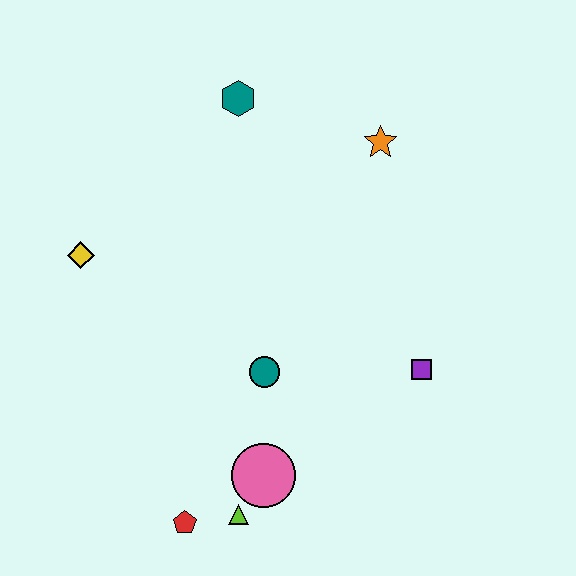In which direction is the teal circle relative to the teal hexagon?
The teal circle is below the teal hexagon.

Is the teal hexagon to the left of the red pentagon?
No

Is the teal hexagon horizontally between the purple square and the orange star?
No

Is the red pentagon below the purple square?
Yes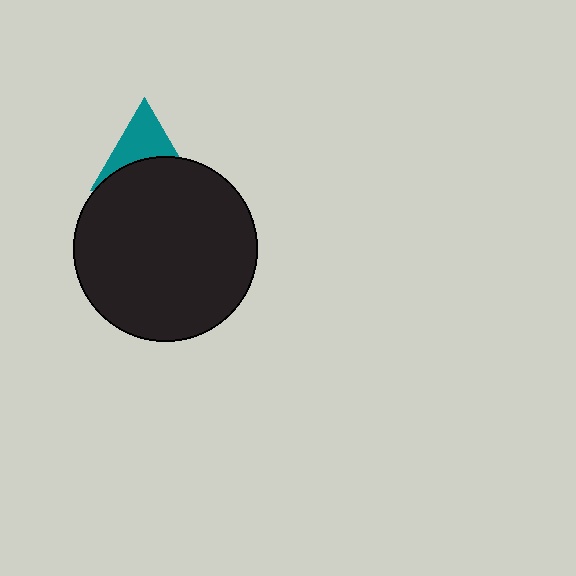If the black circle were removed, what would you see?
You would see the complete teal triangle.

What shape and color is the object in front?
The object in front is a black circle.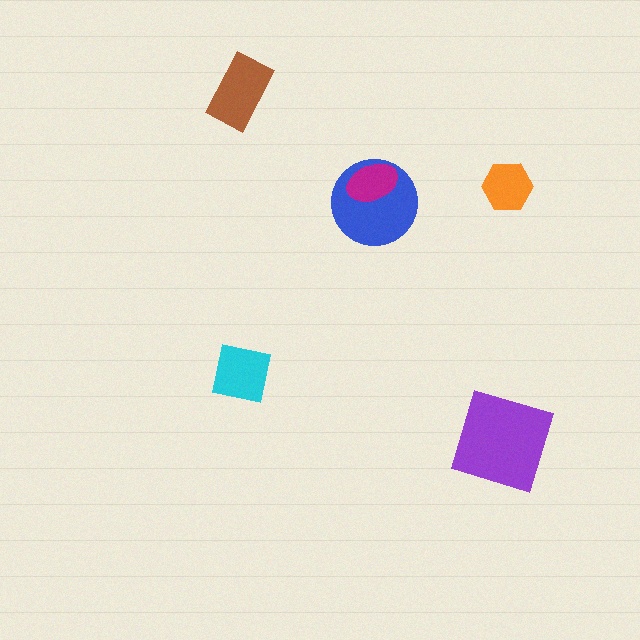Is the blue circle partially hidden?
Yes, it is partially covered by another shape.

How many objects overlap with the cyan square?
0 objects overlap with the cyan square.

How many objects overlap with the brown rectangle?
0 objects overlap with the brown rectangle.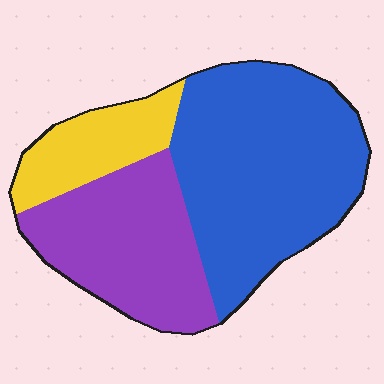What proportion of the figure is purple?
Purple covers roughly 30% of the figure.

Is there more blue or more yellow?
Blue.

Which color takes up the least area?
Yellow, at roughly 15%.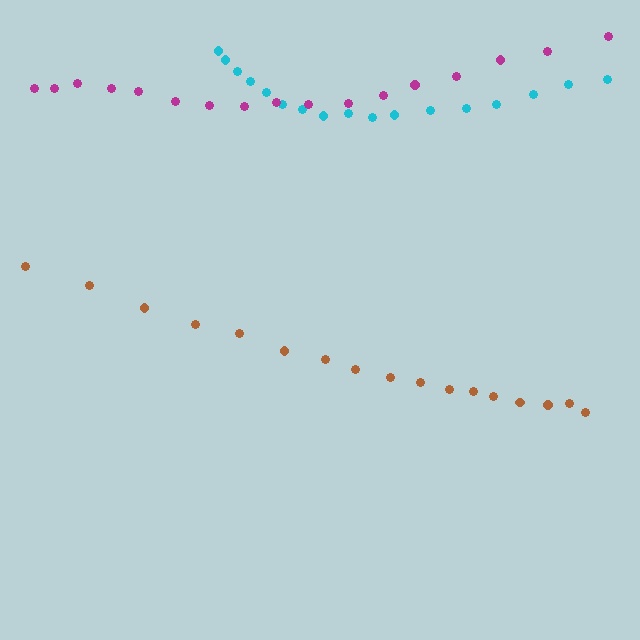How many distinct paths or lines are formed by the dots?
There are 3 distinct paths.